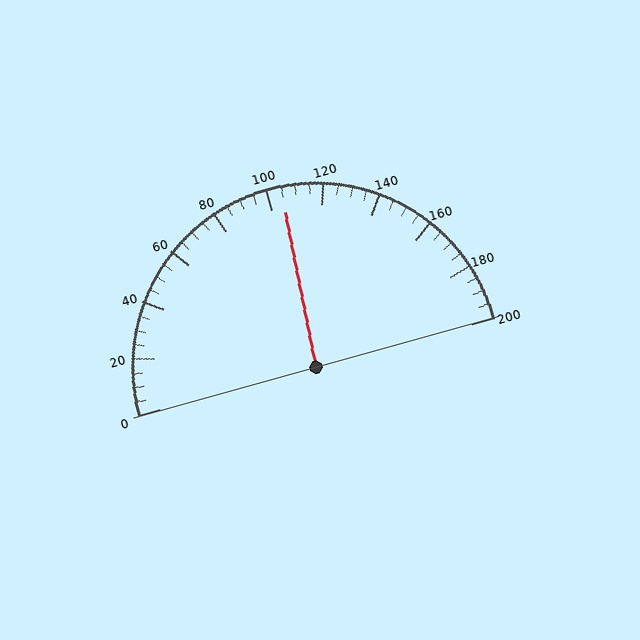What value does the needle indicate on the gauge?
The needle indicates approximately 105.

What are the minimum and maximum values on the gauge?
The gauge ranges from 0 to 200.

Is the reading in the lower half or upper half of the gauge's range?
The reading is in the upper half of the range (0 to 200).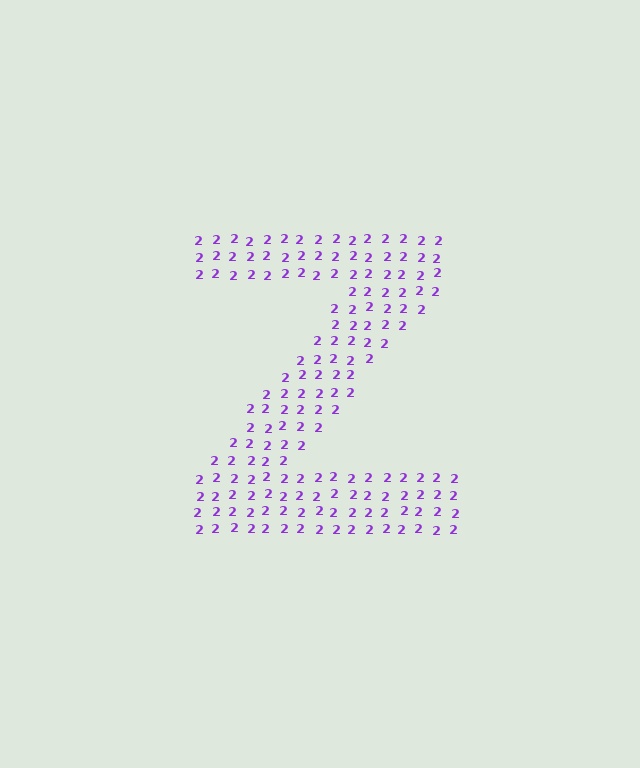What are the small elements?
The small elements are digit 2's.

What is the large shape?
The large shape is the letter Z.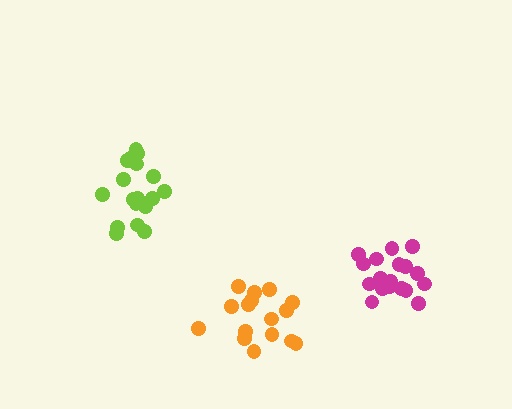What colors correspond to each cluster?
The clusters are colored: lime, orange, magenta.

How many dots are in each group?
Group 1: 18 dots, Group 2: 16 dots, Group 3: 18 dots (52 total).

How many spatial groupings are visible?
There are 3 spatial groupings.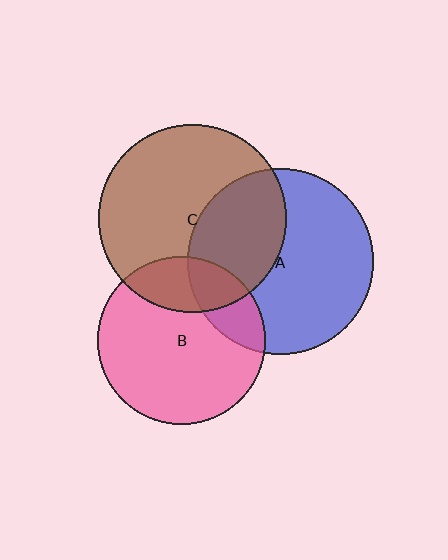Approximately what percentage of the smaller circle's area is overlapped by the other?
Approximately 20%.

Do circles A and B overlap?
Yes.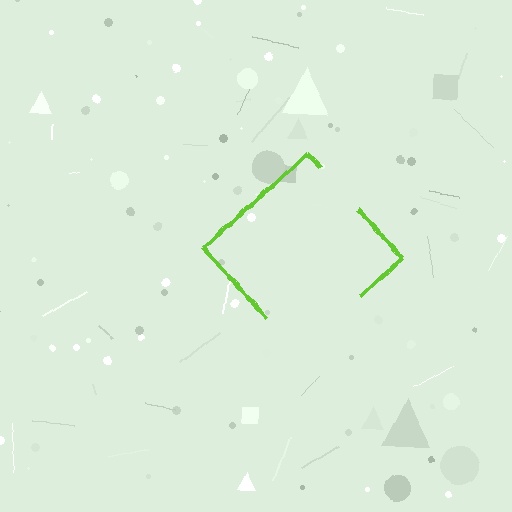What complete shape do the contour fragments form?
The contour fragments form a diamond.